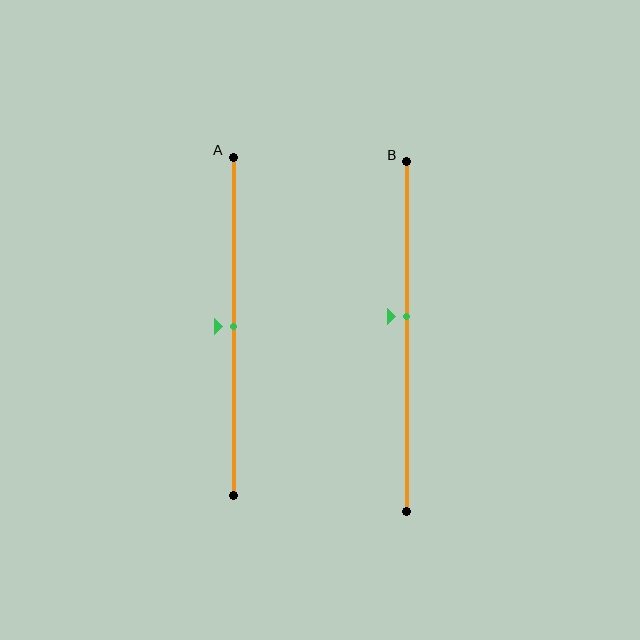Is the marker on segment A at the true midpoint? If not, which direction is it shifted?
Yes, the marker on segment A is at the true midpoint.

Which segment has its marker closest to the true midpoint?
Segment A has its marker closest to the true midpoint.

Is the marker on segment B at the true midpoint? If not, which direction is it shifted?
No, the marker on segment B is shifted upward by about 6% of the segment length.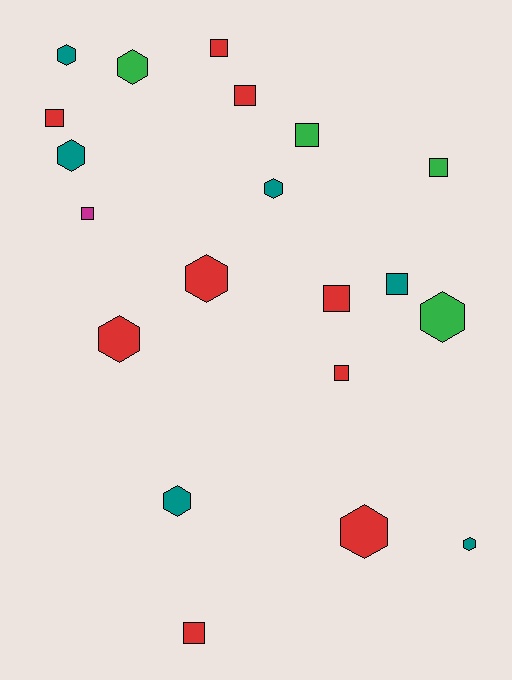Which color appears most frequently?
Red, with 9 objects.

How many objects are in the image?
There are 20 objects.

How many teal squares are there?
There is 1 teal square.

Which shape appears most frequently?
Square, with 10 objects.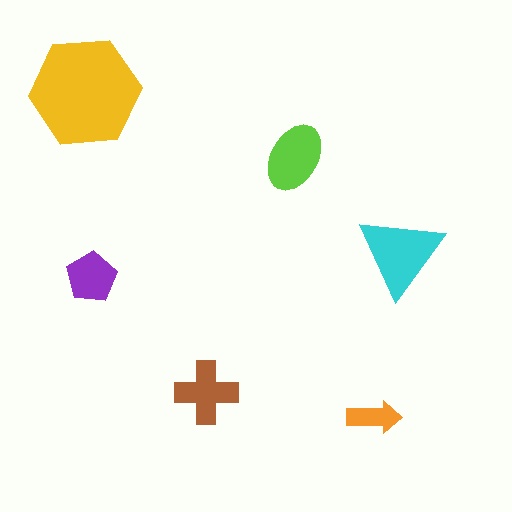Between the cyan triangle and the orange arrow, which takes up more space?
The cyan triangle.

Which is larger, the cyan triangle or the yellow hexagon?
The yellow hexagon.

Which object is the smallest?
The orange arrow.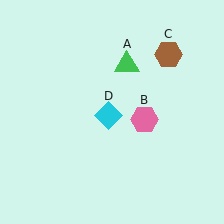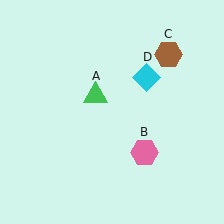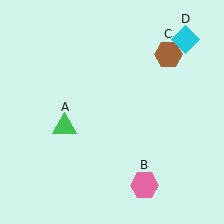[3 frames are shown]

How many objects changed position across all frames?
3 objects changed position: green triangle (object A), pink hexagon (object B), cyan diamond (object D).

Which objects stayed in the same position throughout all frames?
Brown hexagon (object C) remained stationary.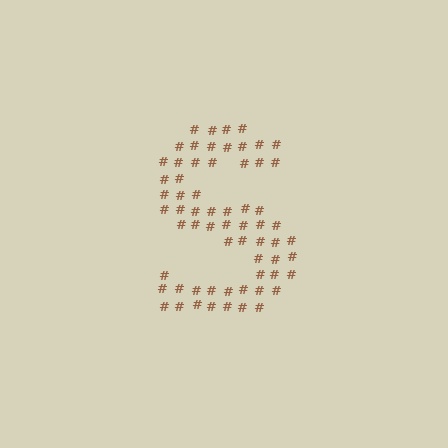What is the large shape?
The large shape is the letter S.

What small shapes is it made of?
It is made of small hash symbols.